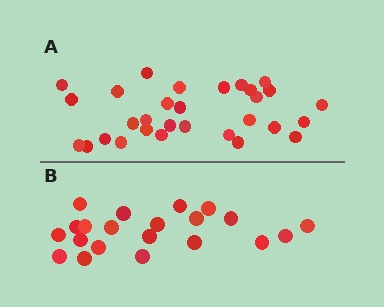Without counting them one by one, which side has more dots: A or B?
Region A (the top region) has more dots.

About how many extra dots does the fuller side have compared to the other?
Region A has roughly 8 or so more dots than region B.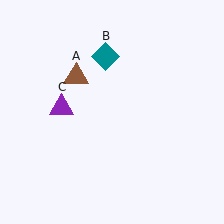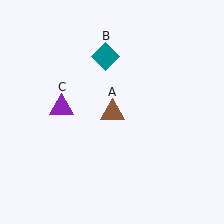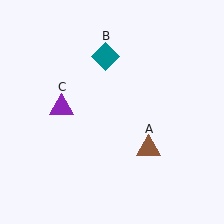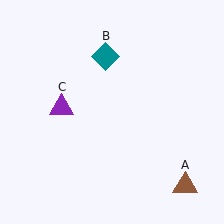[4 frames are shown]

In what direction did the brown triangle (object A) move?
The brown triangle (object A) moved down and to the right.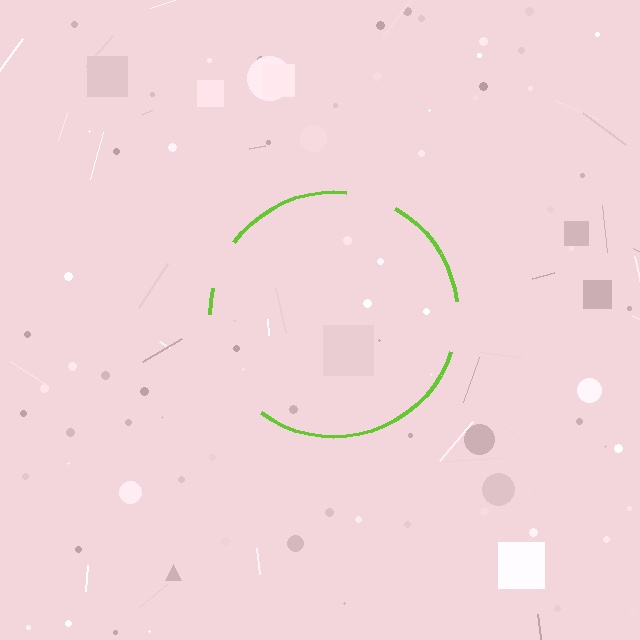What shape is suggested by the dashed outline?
The dashed outline suggests a circle.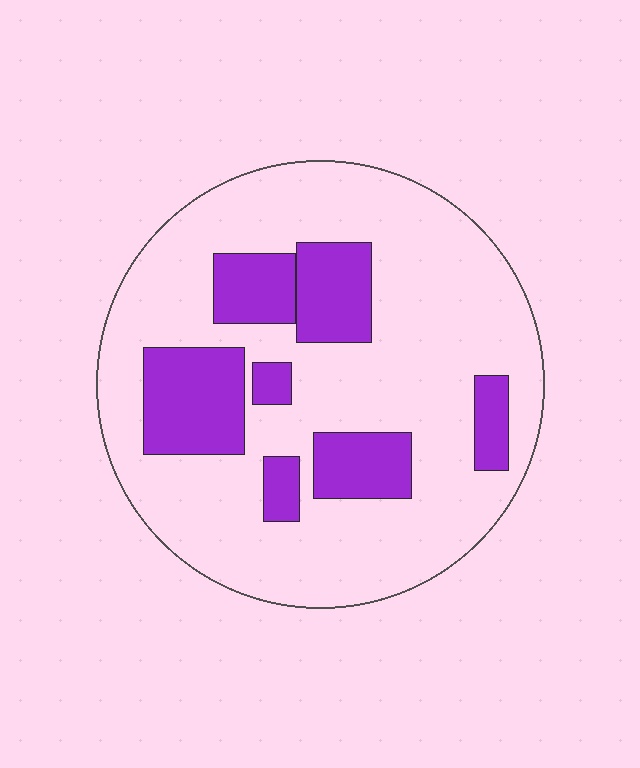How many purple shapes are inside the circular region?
7.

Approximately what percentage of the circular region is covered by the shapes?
Approximately 25%.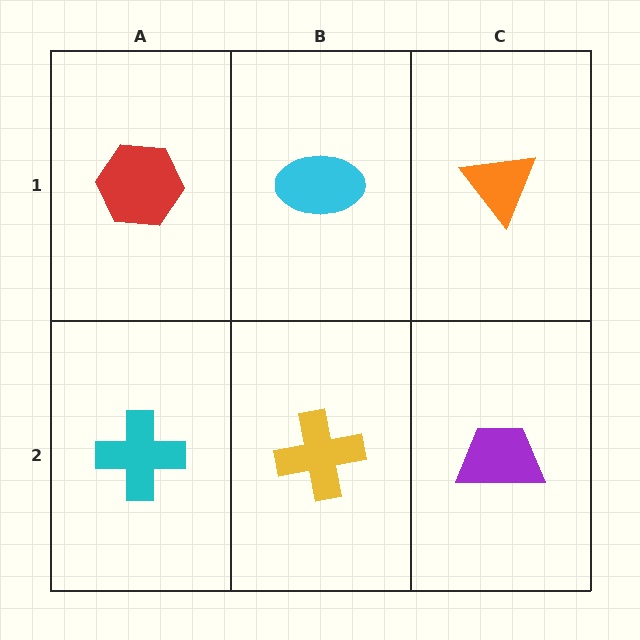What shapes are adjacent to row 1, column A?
A cyan cross (row 2, column A), a cyan ellipse (row 1, column B).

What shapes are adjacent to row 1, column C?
A purple trapezoid (row 2, column C), a cyan ellipse (row 1, column B).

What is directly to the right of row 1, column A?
A cyan ellipse.